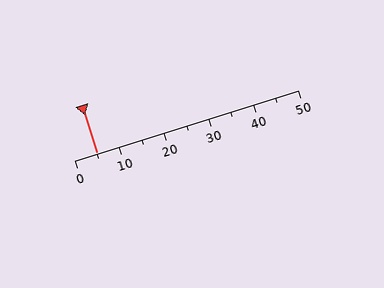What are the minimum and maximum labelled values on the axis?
The axis runs from 0 to 50.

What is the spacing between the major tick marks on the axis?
The major ticks are spaced 10 apart.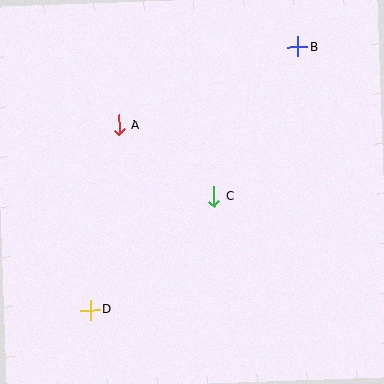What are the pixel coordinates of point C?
Point C is at (214, 197).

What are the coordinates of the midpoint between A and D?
The midpoint between A and D is at (104, 218).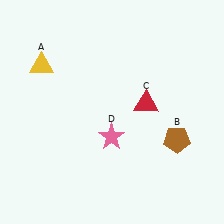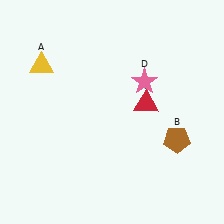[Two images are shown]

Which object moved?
The pink star (D) moved up.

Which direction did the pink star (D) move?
The pink star (D) moved up.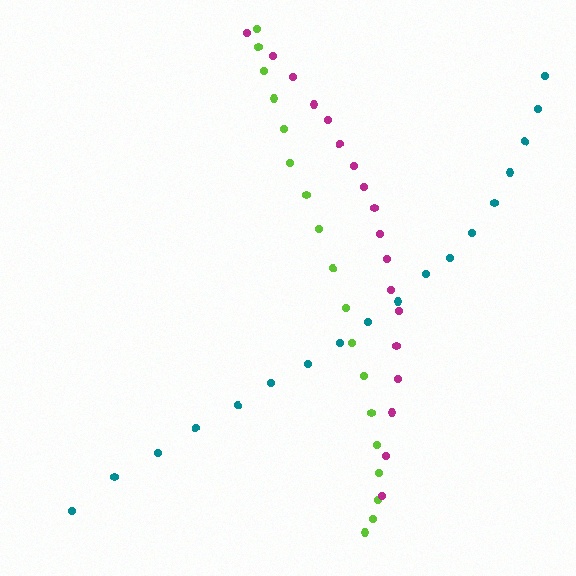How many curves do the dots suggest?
There are 3 distinct paths.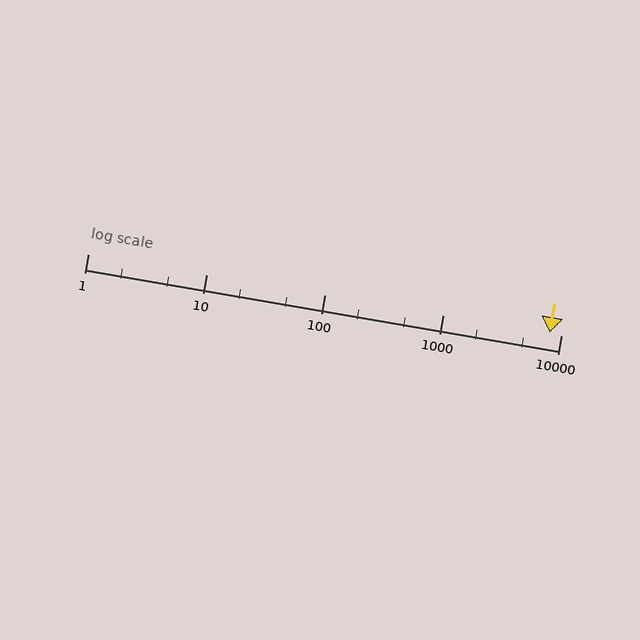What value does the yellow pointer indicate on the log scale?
The pointer indicates approximately 8000.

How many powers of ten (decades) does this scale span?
The scale spans 4 decades, from 1 to 10000.